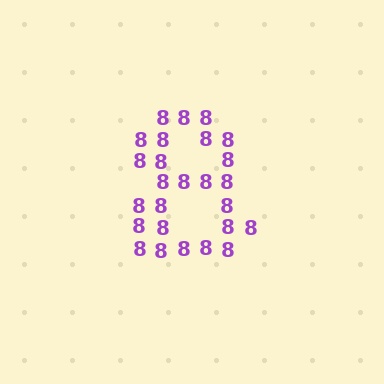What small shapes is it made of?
It is made of small digit 8's.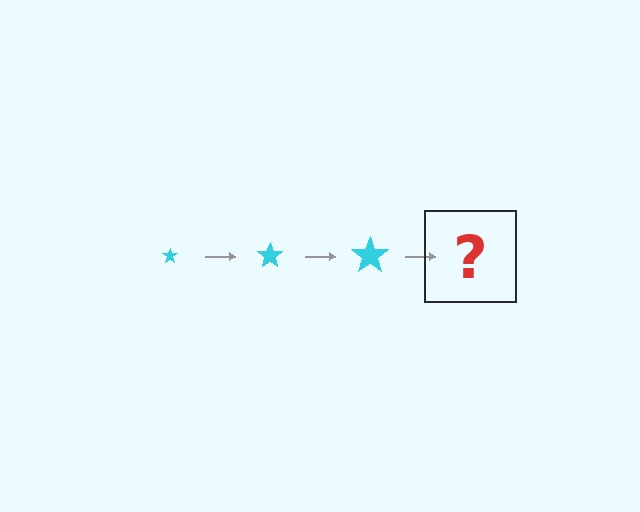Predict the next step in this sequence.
The next step is a cyan star, larger than the previous one.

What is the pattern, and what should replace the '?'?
The pattern is that the star gets progressively larger each step. The '?' should be a cyan star, larger than the previous one.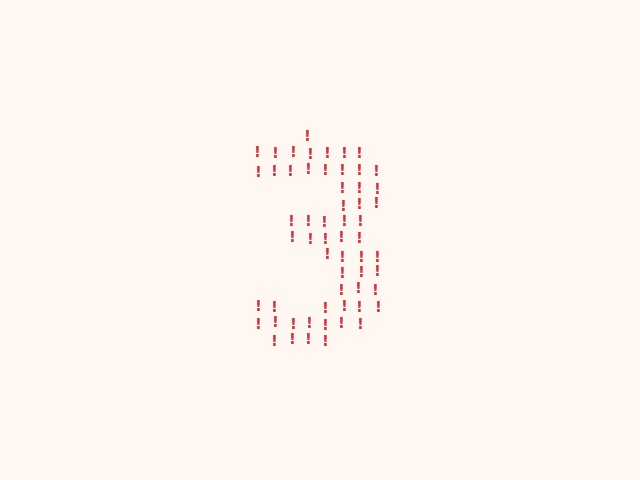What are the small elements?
The small elements are exclamation marks.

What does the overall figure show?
The overall figure shows the digit 3.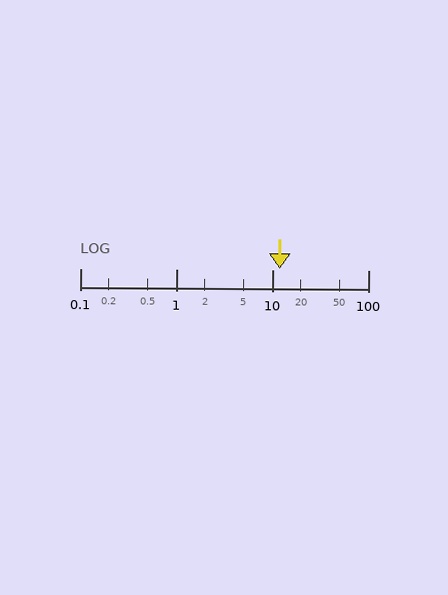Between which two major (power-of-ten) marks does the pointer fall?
The pointer is between 10 and 100.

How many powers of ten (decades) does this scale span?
The scale spans 3 decades, from 0.1 to 100.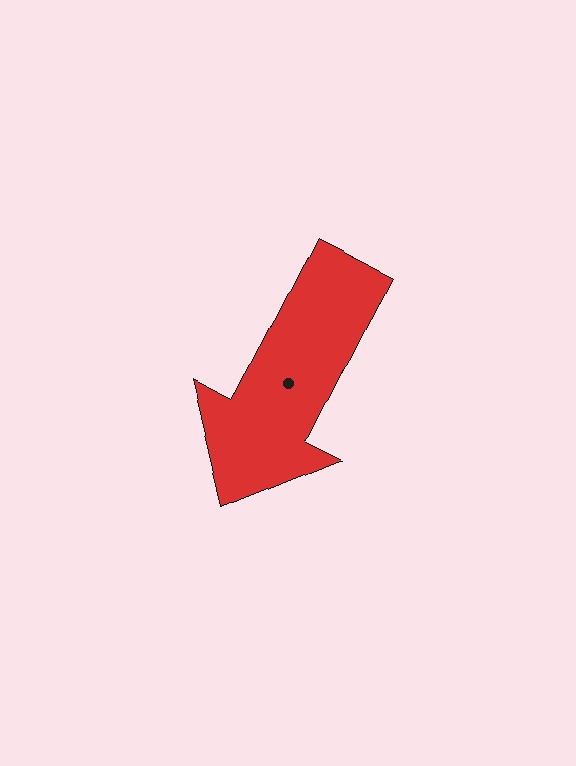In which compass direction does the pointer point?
Southwest.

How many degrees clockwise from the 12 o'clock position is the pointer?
Approximately 207 degrees.